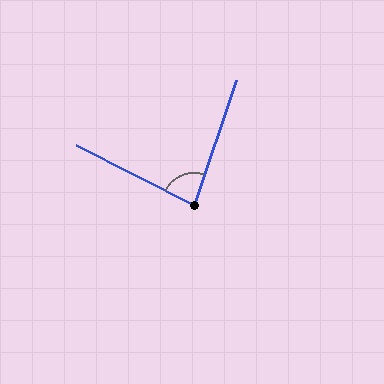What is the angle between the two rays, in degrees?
Approximately 82 degrees.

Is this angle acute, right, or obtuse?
It is acute.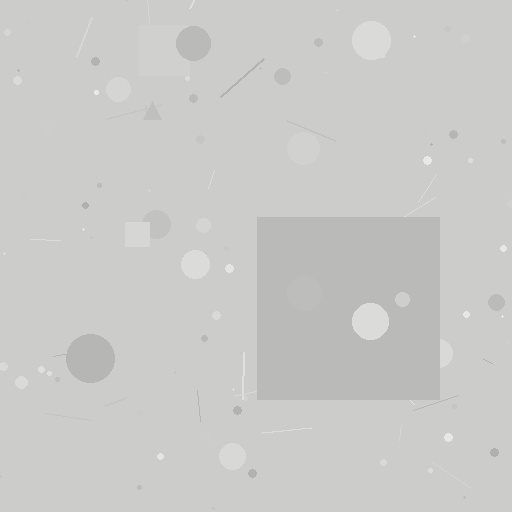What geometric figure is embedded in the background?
A square is embedded in the background.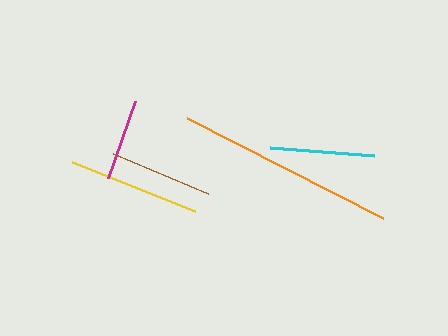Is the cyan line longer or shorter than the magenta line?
The cyan line is longer than the magenta line.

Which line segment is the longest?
The orange line is the longest at approximately 220 pixels.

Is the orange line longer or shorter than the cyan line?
The orange line is longer than the cyan line.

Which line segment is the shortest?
The magenta line is the shortest at approximately 82 pixels.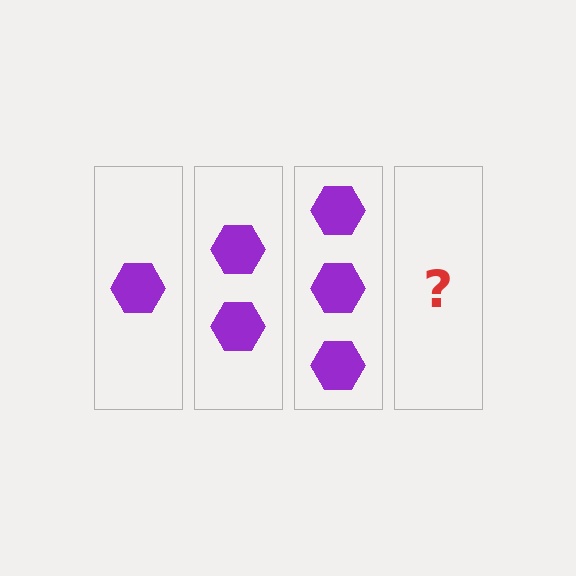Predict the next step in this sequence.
The next step is 4 hexagons.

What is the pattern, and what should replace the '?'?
The pattern is that each step adds one more hexagon. The '?' should be 4 hexagons.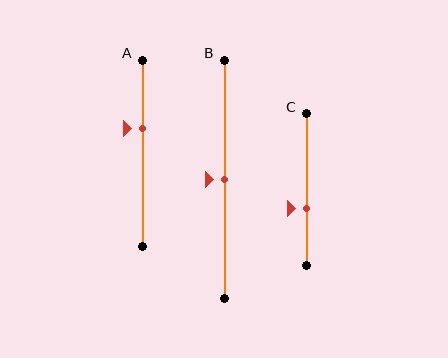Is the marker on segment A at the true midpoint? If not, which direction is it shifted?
No, the marker on segment A is shifted upward by about 13% of the segment length.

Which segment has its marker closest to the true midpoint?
Segment B has its marker closest to the true midpoint.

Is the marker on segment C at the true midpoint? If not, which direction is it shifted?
No, the marker on segment C is shifted downward by about 12% of the segment length.